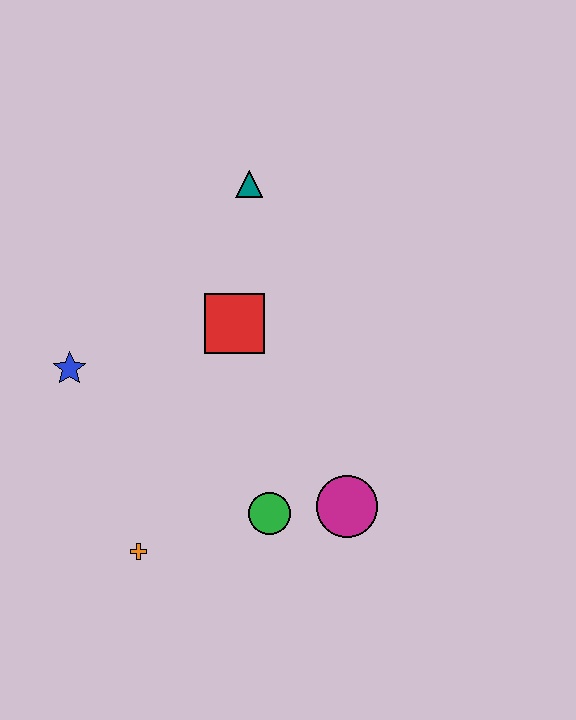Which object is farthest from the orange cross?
The teal triangle is farthest from the orange cross.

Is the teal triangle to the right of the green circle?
No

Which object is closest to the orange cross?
The green circle is closest to the orange cross.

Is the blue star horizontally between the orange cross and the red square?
No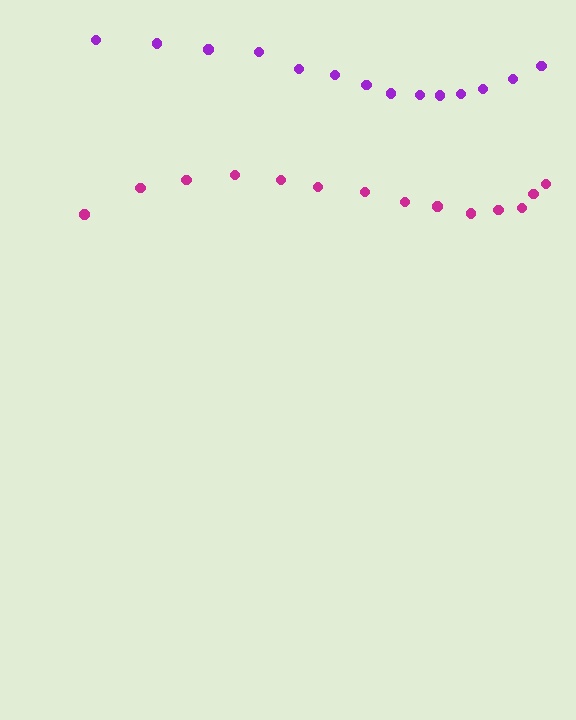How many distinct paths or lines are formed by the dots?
There are 2 distinct paths.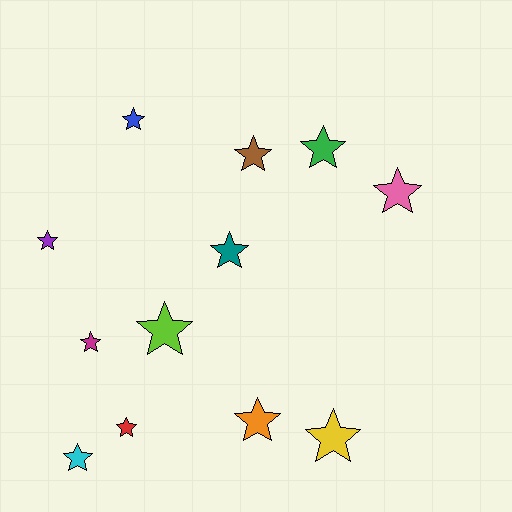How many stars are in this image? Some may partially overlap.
There are 12 stars.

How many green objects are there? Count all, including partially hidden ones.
There is 1 green object.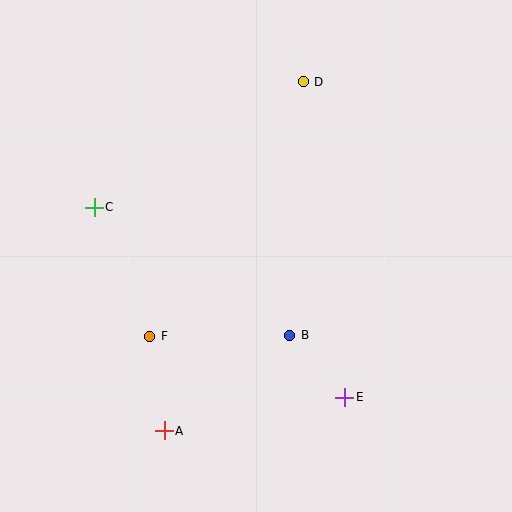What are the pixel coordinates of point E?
Point E is at (345, 397).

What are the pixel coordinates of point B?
Point B is at (290, 335).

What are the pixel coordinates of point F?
Point F is at (150, 336).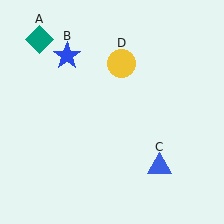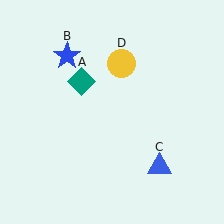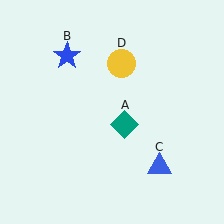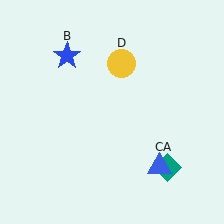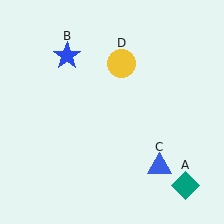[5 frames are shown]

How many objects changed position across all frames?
1 object changed position: teal diamond (object A).